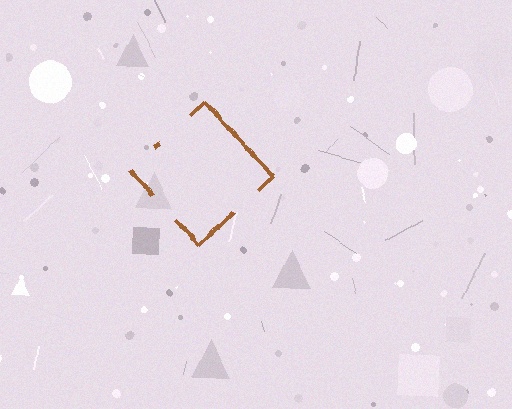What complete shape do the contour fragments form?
The contour fragments form a diamond.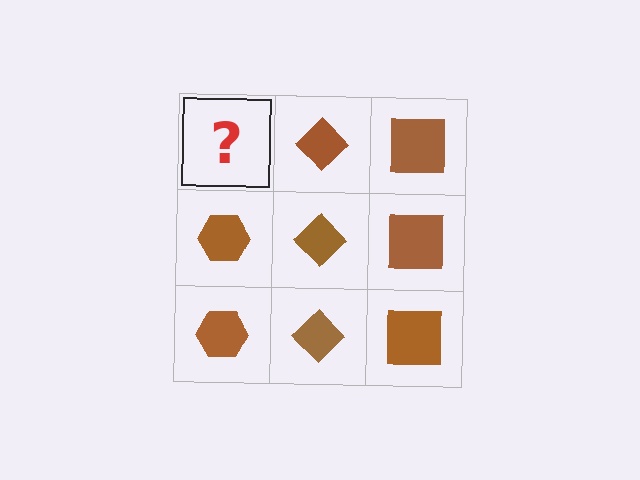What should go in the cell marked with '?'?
The missing cell should contain a brown hexagon.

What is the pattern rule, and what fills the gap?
The rule is that each column has a consistent shape. The gap should be filled with a brown hexagon.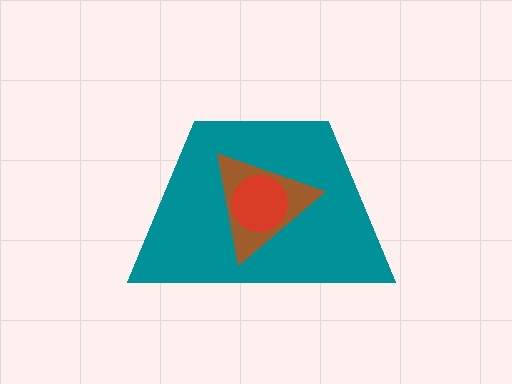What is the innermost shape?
The red circle.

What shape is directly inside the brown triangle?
The red circle.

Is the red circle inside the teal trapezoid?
Yes.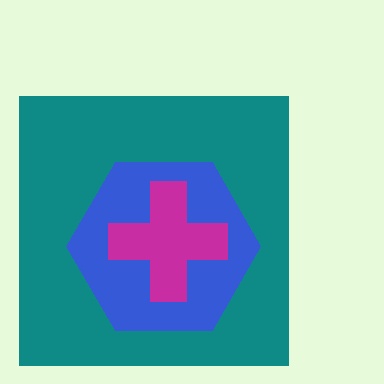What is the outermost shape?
The teal square.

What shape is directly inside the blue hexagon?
The magenta cross.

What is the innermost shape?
The magenta cross.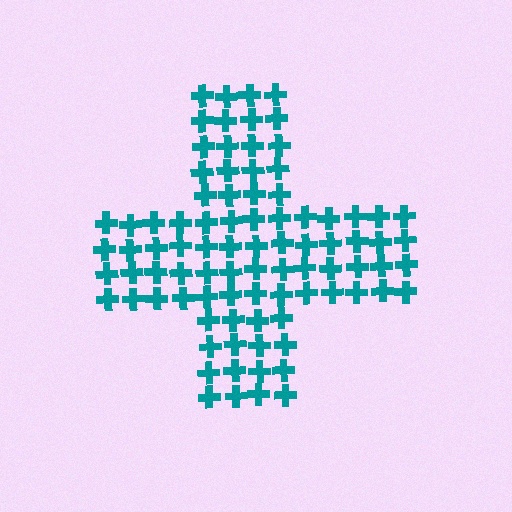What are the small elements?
The small elements are crosses.